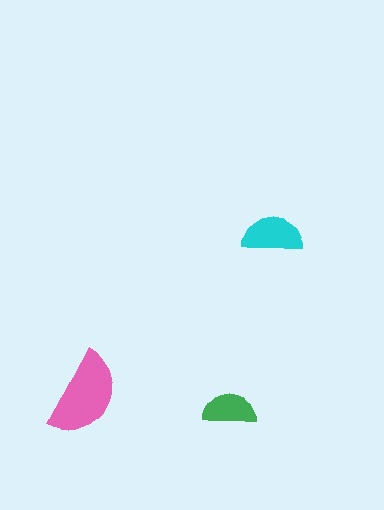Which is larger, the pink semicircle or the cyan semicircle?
The pink one.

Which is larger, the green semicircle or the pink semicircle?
The pink one.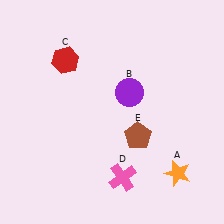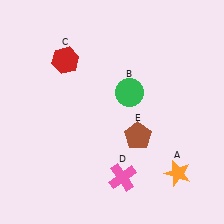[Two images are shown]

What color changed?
The circle (B) changed from purple in Image 1 to green in Image 2.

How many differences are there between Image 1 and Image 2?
There is 1 difference between the two images.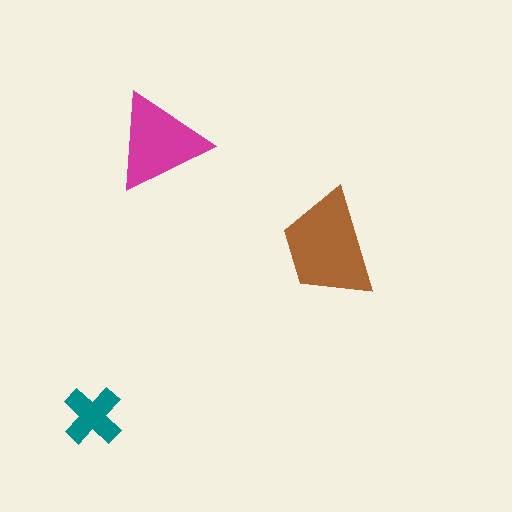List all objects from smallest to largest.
The teal cross, the magenta triangle, the brown trapezoid.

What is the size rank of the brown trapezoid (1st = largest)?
1st.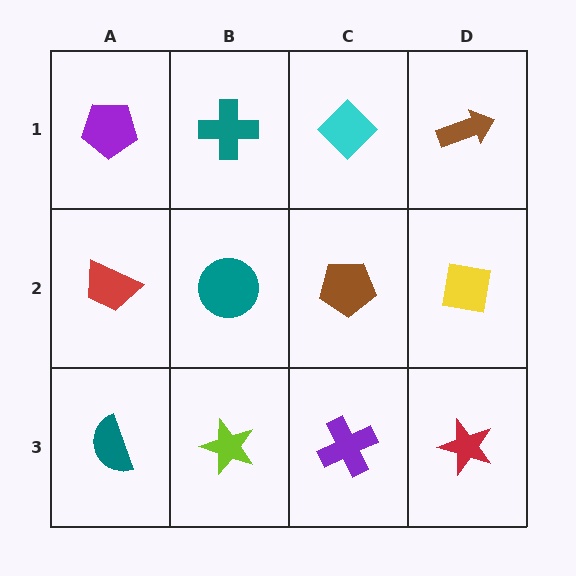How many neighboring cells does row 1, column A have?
2.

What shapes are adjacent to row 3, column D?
A yellow square (row 2, column D), a purple cross (row 3, column C).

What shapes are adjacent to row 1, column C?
A brown pentagon (row 2, column C), a teal cross (row 1, column B), a brown arrow (row 1, column D).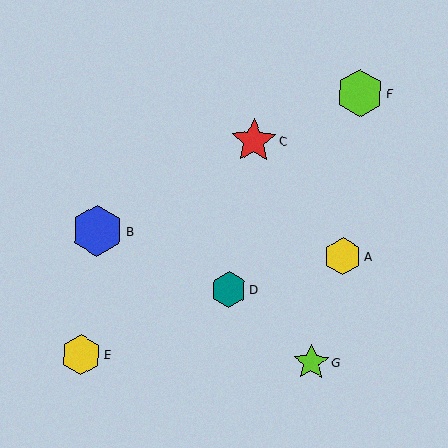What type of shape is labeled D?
Shape D is a teal hexagon.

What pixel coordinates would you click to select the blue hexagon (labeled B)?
Click at (97, 230) to select the blue hexagon B.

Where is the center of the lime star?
The center of the lime star is at (311, 363).